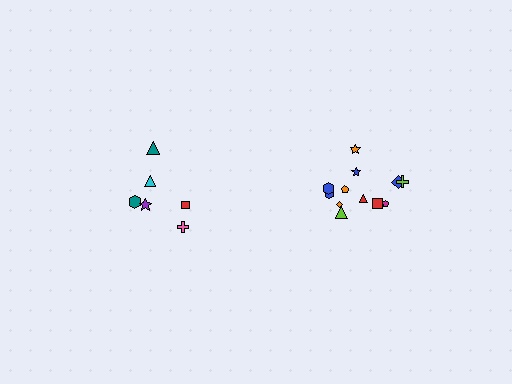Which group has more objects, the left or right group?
The right group.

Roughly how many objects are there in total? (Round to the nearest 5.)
Roughly 20 objects in total.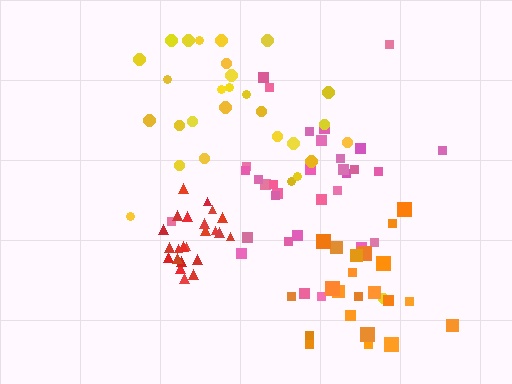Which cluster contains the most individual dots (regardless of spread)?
Pink (32).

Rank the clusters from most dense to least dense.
red, pink, orange, yellow.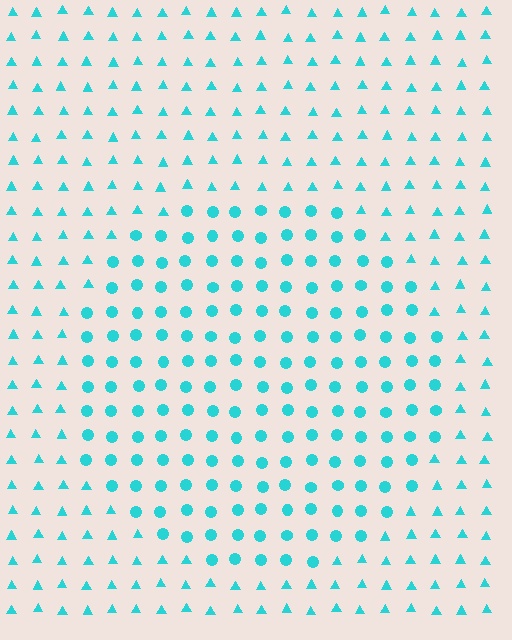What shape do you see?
I see a circle.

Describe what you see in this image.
The image is filled with small cyan elements arranged in a uniform grid. A circle-shaped region contains circles, while the surrounding area contains triangles. The boundary is defined purely by the change in element shape.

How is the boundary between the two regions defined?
The boundary is defined by a change in element shape: circles inside vs. triangles outside. All elements share the same color and spacing.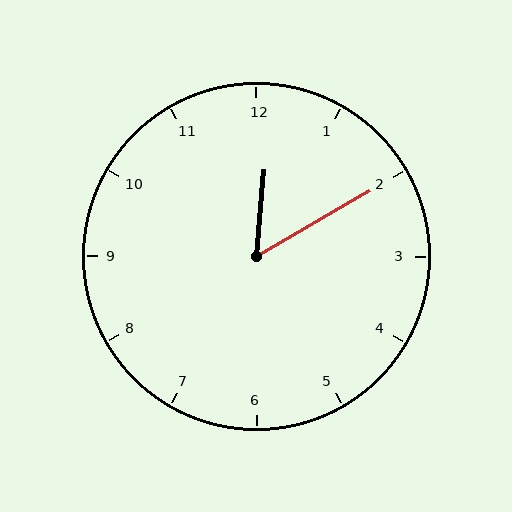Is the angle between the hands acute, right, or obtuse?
It is acute.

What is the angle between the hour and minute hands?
Approximately 55 degrees.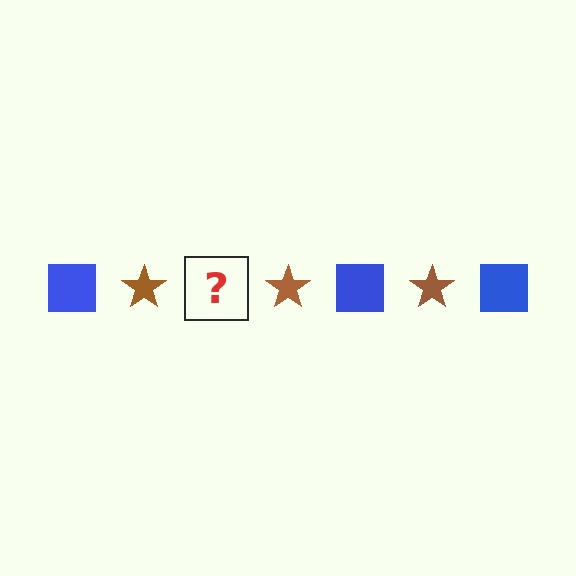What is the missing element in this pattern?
The missing element is a blue square.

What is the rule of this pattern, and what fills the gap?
The rule is that the pattern alternates between blue square and brown star. The gap should be filled with a blue square.